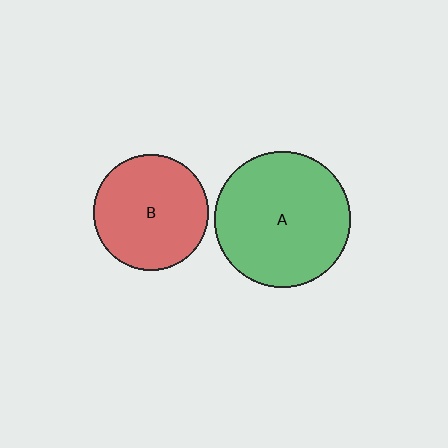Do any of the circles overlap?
No, none of the circles overlap.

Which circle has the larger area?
Circle A (green).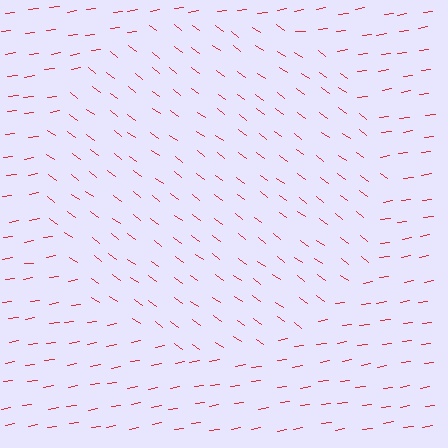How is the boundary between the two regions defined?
The boundary is defined purely by a change in line orientation (approximately 45 degrees difference). All lines are the same color and thickness.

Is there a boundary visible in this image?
Yes, there is a texture boundary formed by a change in line orientation.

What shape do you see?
I see a circle.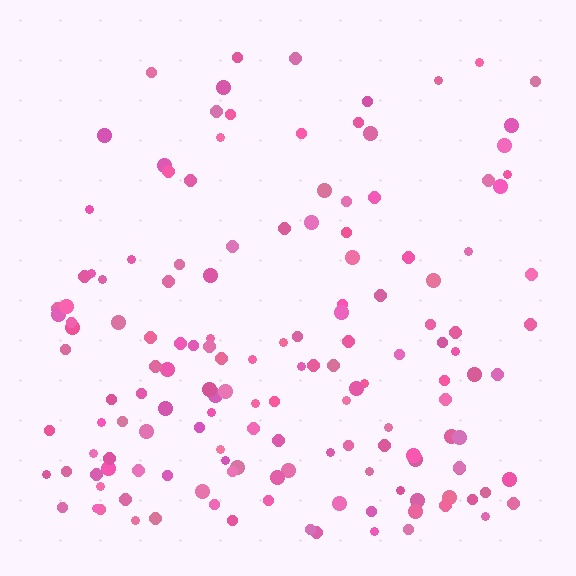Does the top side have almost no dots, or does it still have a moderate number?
Still a moderate number, just noticeably fewer than the bottom.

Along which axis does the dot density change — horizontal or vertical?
Vertical.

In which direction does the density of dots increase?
From top to bottom, with the bottom side densest.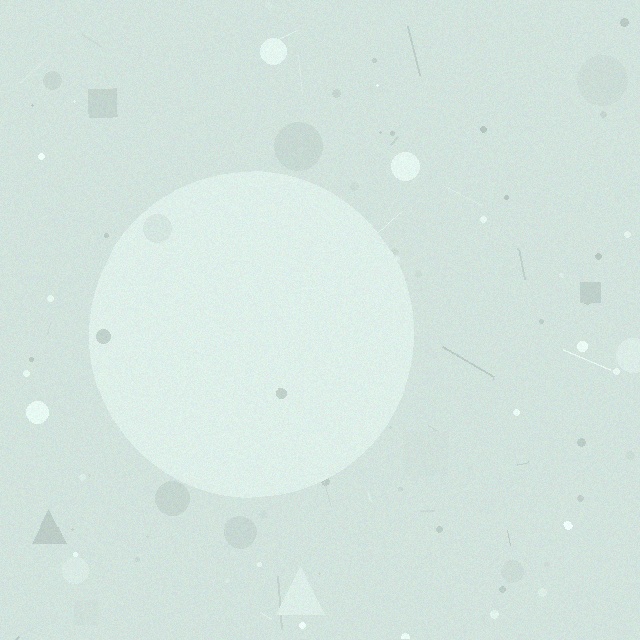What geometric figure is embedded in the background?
A circle is embedded in the background.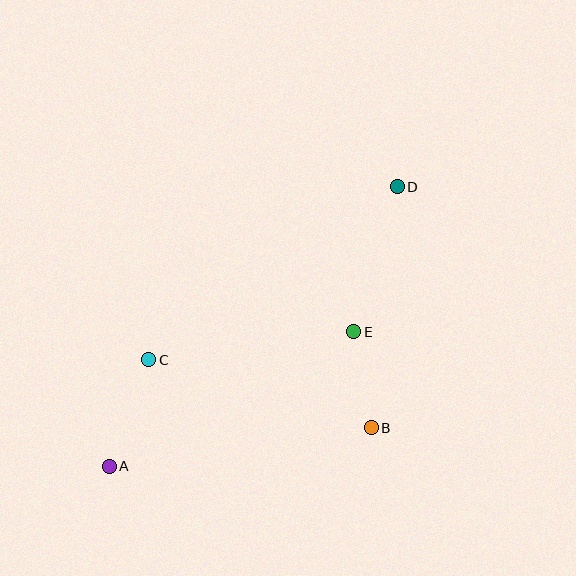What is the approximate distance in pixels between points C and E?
The distance between C and E is approximately 207 pixels.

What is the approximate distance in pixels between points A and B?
The distance between A and B is approximately 265 pixels.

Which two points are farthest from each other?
Points A and D are farthest from each other.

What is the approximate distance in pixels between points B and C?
The distance between B and C is approximately 233 pixels.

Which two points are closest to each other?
Points B and E are closest to each other.